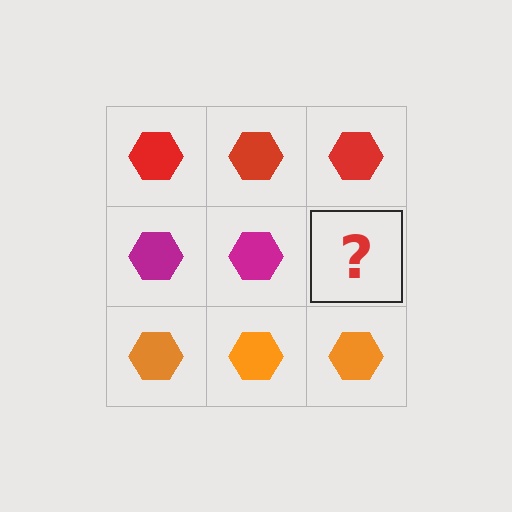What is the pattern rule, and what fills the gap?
The rule is that each row has a consistent color. The gap should be filled with a magenta hexagon.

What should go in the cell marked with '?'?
The missing cell should contain a magenta hexagon.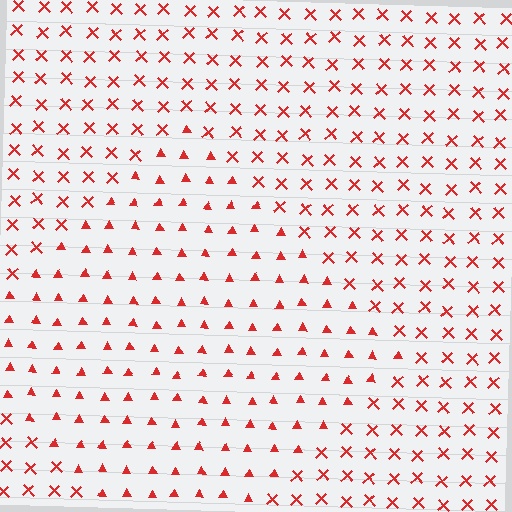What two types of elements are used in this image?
The image uses triangles inside the diamond region and X marks outside it.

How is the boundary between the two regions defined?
The boundary is defined by a change in element shape: triangles inside vs. X marks outside. All elements share the same color and spacing.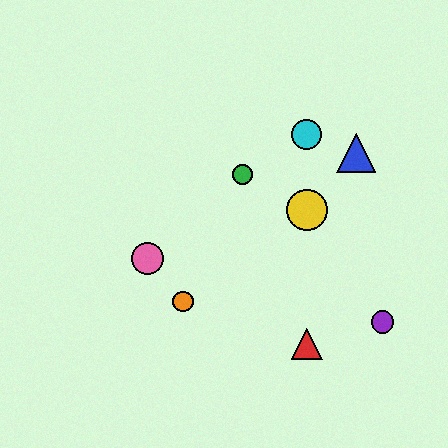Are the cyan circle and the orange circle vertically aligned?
No, the cyan circle is at x≈307 and the orange circle is at x≈183.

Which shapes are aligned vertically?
The red triangle, the yellow circle, the cyan circle are aligned vertically.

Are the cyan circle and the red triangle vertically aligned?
Yes, both are at x≈307.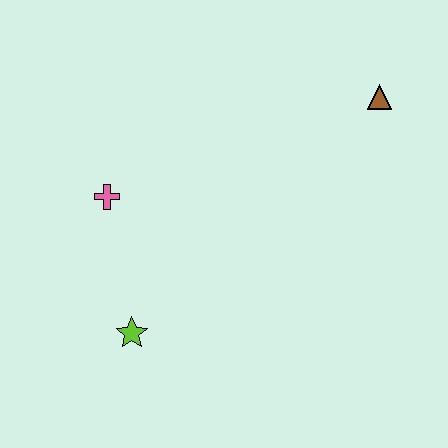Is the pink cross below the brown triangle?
Yes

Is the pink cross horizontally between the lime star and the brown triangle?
No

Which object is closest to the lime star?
The pink cross is closest to the lime star.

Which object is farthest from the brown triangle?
The lime star is farthest from the brown triangle.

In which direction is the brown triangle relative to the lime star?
The brown triangle is to the right of the lime star.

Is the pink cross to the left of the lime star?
Yes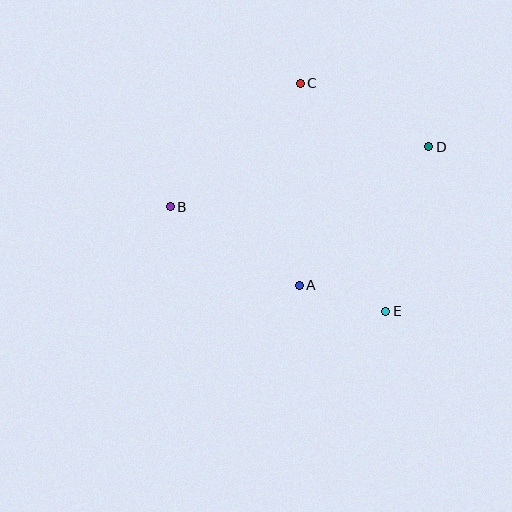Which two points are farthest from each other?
Points B and D are farthest from each other.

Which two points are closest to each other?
Points A and E are closest to each other.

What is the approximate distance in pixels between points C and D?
The distance between C and D is approximately 143 pixels.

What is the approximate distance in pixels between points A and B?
The distance between A and B is approximately 151 pixels.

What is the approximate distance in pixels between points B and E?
The distance between B and E is approximately 240 pixels.